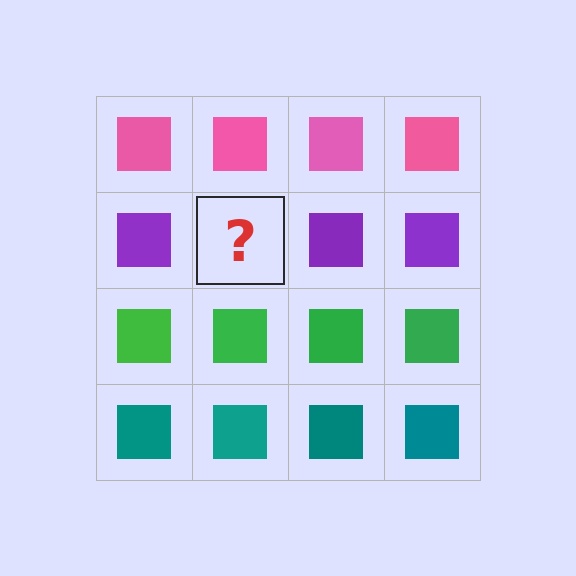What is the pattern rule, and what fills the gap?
The rule is that each row has a consistent color. The gap should be filled with a purple square.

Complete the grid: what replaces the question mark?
The question mark should be replaced with a purple square.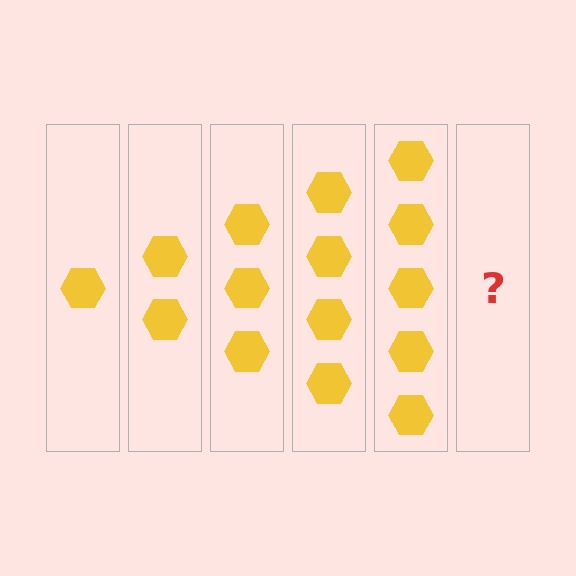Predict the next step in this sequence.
The next step is 6 hexagons.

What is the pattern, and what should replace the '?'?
The pattern is that each step adds one more hexagon. The '?' should be 6 hexagons.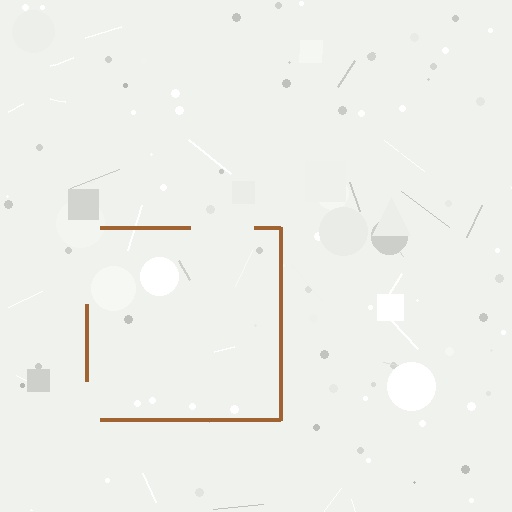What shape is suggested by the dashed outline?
The dashed outline suggests a square.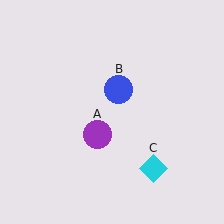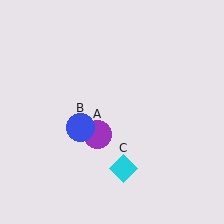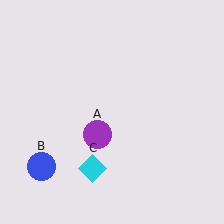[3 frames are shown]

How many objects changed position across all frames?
2 objects changed position: blue circle (object B), cyan diamond (object C).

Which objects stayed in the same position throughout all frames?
Purple circle (object A) remained stationary.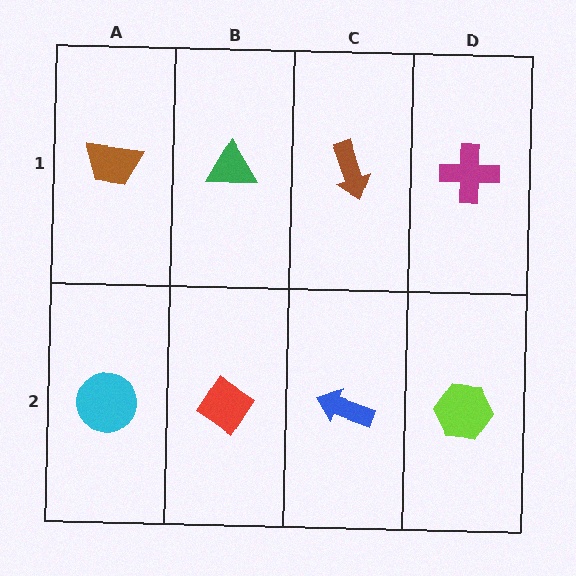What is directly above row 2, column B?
A green triangle.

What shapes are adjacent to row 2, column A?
A brown trapezoid (row 1, column A), a red diamond (row 2, column B).